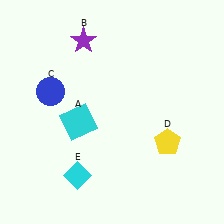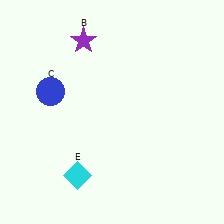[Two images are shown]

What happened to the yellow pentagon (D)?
The yellow pentagon (D) was removed in Image 2. It was in the bottom-right area of Image 1.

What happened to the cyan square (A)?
The cyan square (A) was removed in Image 2. It was in the bottom-left area of Image 1.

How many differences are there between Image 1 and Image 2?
There are 2 differences between the two images.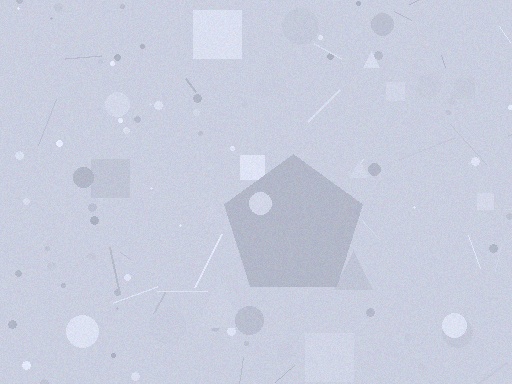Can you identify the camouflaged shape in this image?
The camouflaged shape is a pentagon.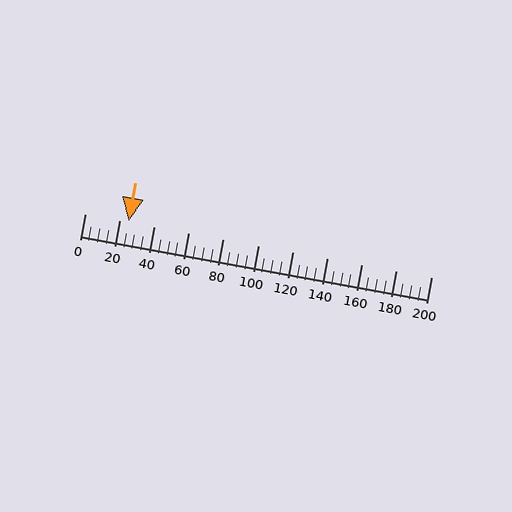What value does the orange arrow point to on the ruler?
The orange arrow points to approximately 25.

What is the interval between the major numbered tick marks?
The major tick marks are spaced 20 units apart.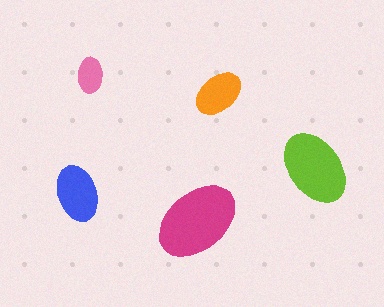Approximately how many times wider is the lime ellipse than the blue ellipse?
About 1.5 times wider.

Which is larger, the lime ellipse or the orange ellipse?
The lime one.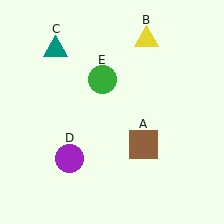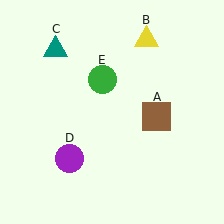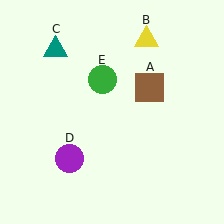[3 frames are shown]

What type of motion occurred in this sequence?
The brown square (object A) rotated counterclockwise around the center of the scene.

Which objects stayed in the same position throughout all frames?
Yellow triangle (object B) and teal triangle (object C) and purple circle (object D) and green circle (object E) remained stationary.